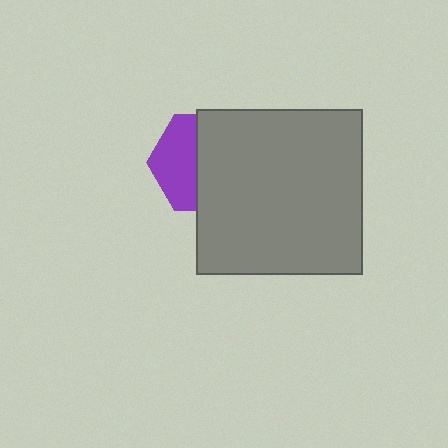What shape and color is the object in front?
The object in front is a gray square.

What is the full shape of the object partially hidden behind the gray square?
The partially hidden object is a purple hexagon.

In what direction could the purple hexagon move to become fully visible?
The purple hexagon could move left. That would shift it out from behind the gray square entirely.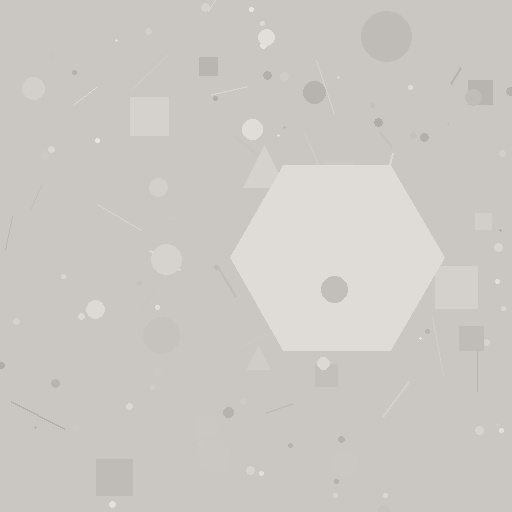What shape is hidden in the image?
A hexagon is hidden in the image.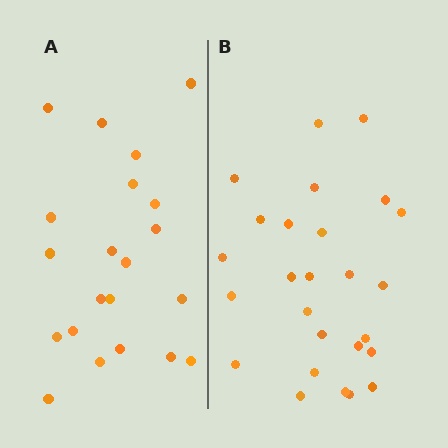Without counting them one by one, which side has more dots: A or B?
Region B (the right region) has more dots.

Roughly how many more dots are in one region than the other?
Region B has about 5 more dots than region A.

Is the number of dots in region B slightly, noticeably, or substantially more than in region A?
Region B has only slightly more — the two regions are fairly close. The ratio is roughly 1.2 to 1.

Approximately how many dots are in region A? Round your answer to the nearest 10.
About 20 dots. (The exact count is 21, which rounds to 20.)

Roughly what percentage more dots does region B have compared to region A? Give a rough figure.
About 25% more.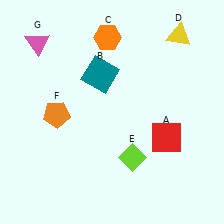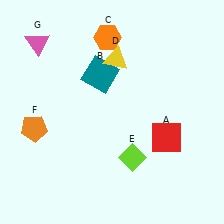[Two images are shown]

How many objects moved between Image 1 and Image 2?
2 objects moved between the two images.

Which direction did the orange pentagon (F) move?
The orange pentagon (F) moved left.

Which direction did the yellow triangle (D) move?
The yellow triangle (D) moved left.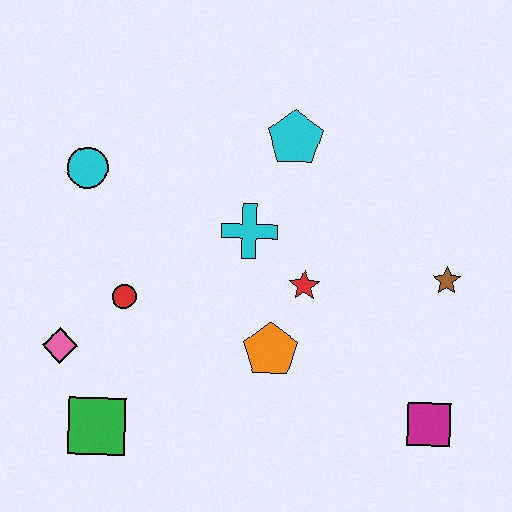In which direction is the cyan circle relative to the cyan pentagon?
The cyan circle is to the left of the cyan pentagon.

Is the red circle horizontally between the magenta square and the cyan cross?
No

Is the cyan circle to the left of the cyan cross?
Yes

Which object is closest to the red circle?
The pink diamond is closest to the red circle.